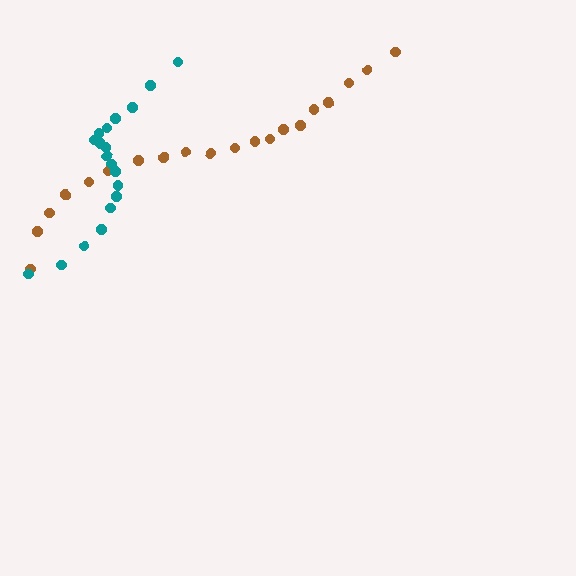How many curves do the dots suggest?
There are 2 distinct paths.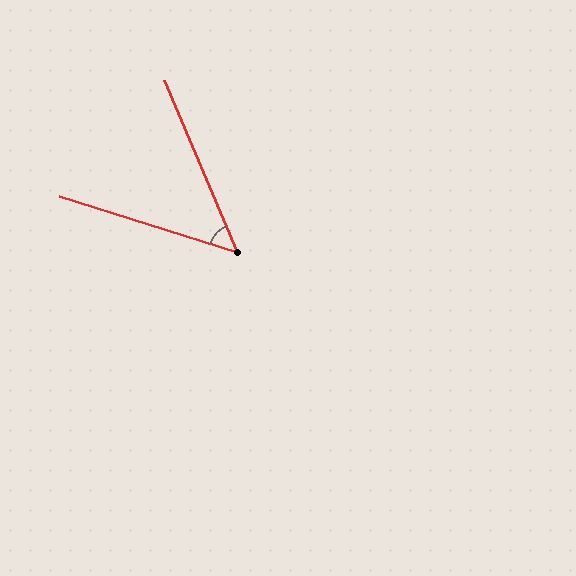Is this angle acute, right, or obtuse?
It is acute.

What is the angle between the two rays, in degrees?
Approximately 50 degrees.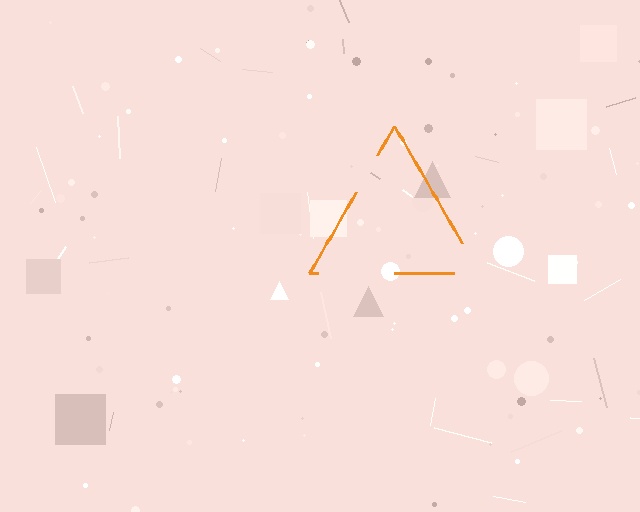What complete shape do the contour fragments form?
The contour fragments form a triangle.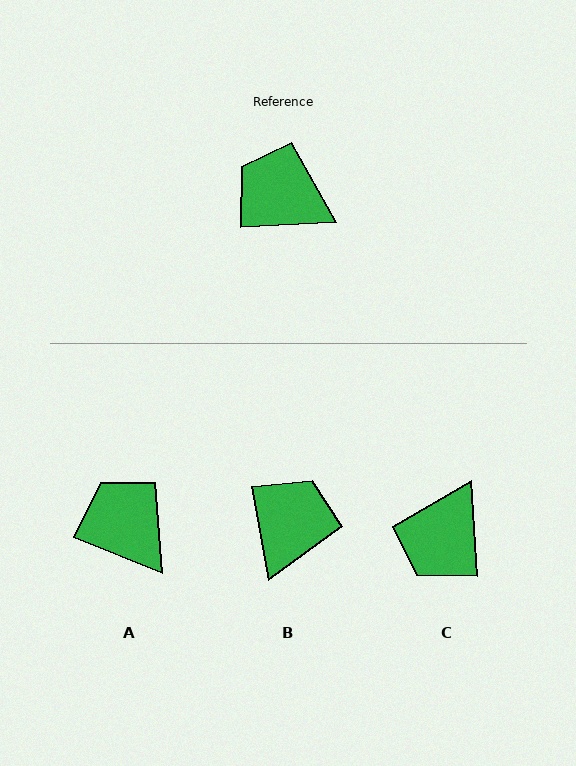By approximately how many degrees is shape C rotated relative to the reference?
Approximately 90 degrees counter-clockwise.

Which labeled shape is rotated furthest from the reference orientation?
C, about 90 degrees away.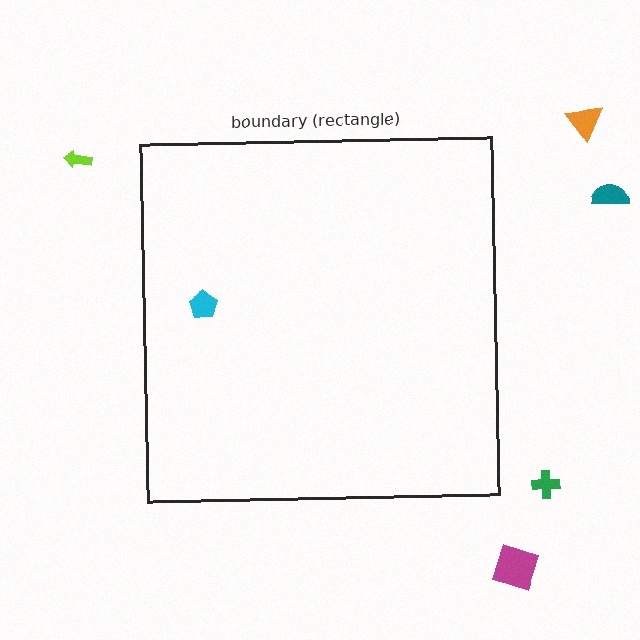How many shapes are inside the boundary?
1 inside, 5 outside.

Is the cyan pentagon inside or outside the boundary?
Inside.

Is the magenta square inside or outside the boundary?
Outside.